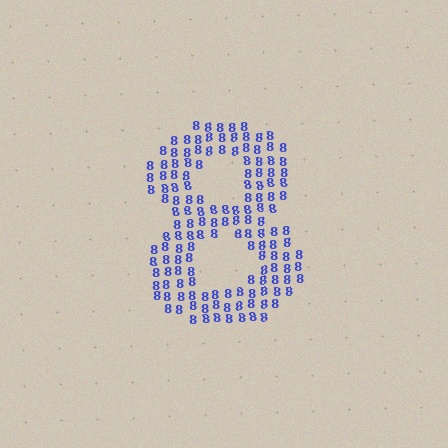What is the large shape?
The large shape is the digit 8.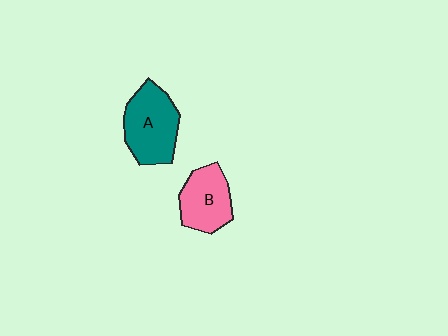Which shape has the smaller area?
Shape B (pink).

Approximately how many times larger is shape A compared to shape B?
Approximately 1.3 times.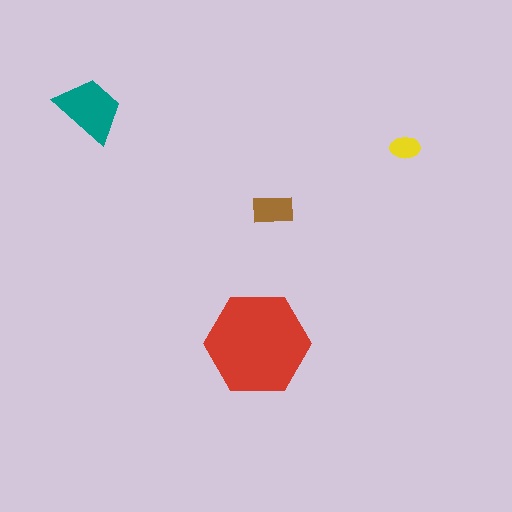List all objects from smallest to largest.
The yellow ellipse, the brown rectangle, the teal trapezoid, the red hexagon.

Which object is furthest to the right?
The yellow ellipse is rightmost.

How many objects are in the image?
There are 4 objects in the image.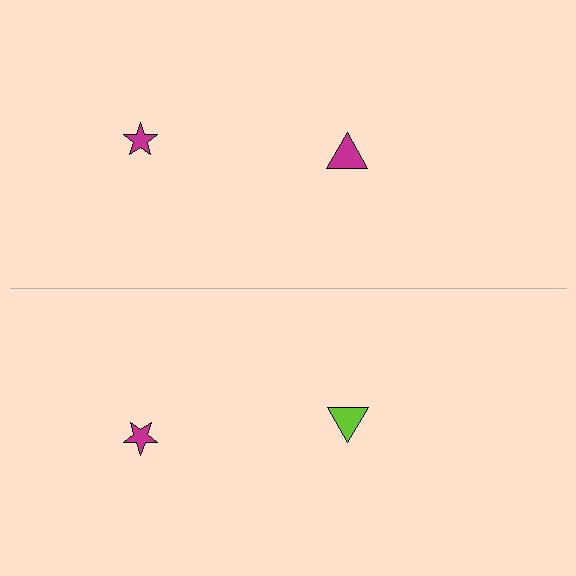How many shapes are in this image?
There are 4 shapes in this image.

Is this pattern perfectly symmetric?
No, the pattern is not perfectly symmetric. The lime triangle on the bottom side breaks the symmetry — its mirror counterpart is magenta.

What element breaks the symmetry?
The lime triangle on the bottom side breaks the symmetry — its mirror counterpart is magenta.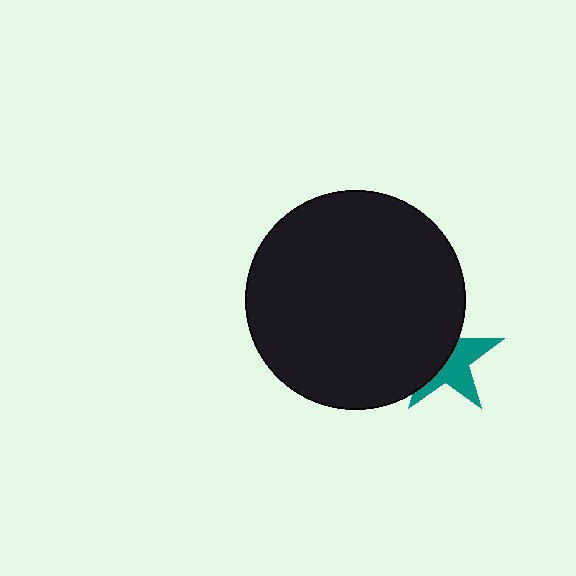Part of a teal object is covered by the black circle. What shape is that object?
It is a star.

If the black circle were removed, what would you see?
You would see the complete teal star.